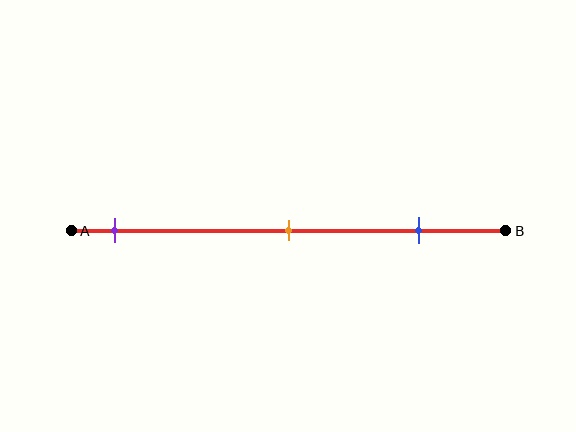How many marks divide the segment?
There are 3 marks dividing the segment.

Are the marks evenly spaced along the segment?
Yes, the marks are approximately evenly spaced.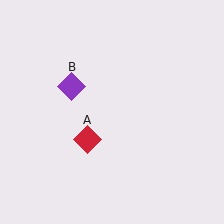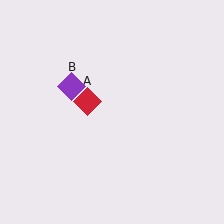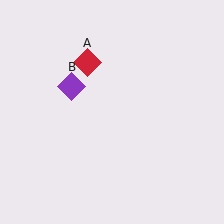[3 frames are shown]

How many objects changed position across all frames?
1 object changed position: red diamond (object A).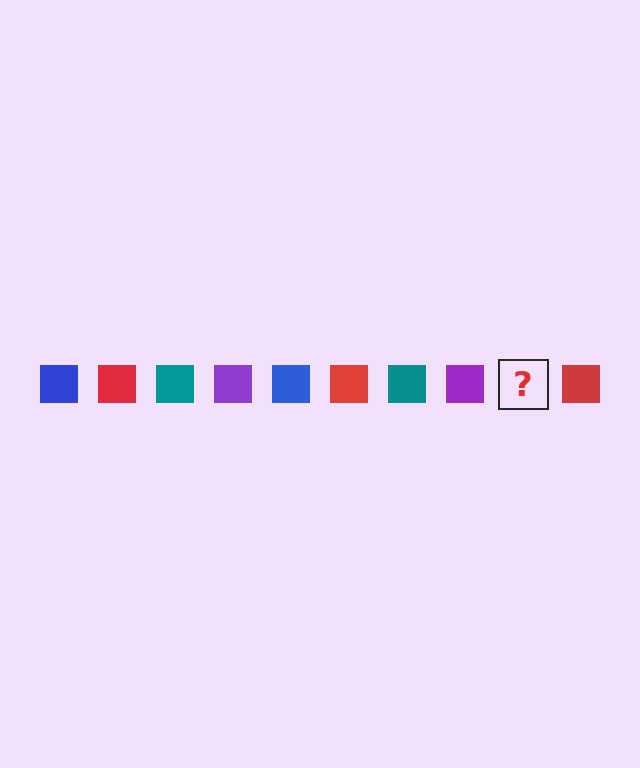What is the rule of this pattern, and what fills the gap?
The rule is that the pattern cycles through blue, red, teal, purple squares. The gap should be filled with a blue square.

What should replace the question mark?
The question mark should be replaced with a blue square.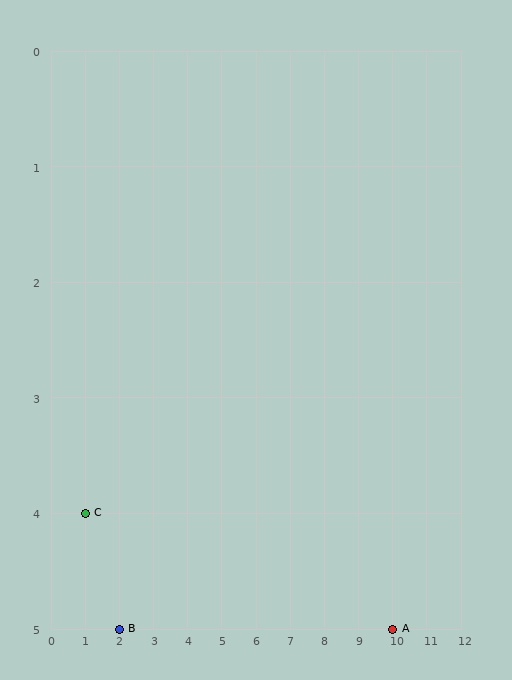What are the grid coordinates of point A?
Point A is at grid coordinates (10, 5).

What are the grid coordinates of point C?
Point C is at grid coordinates (1, 4).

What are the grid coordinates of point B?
Point B is at grid coordinates (2, 5).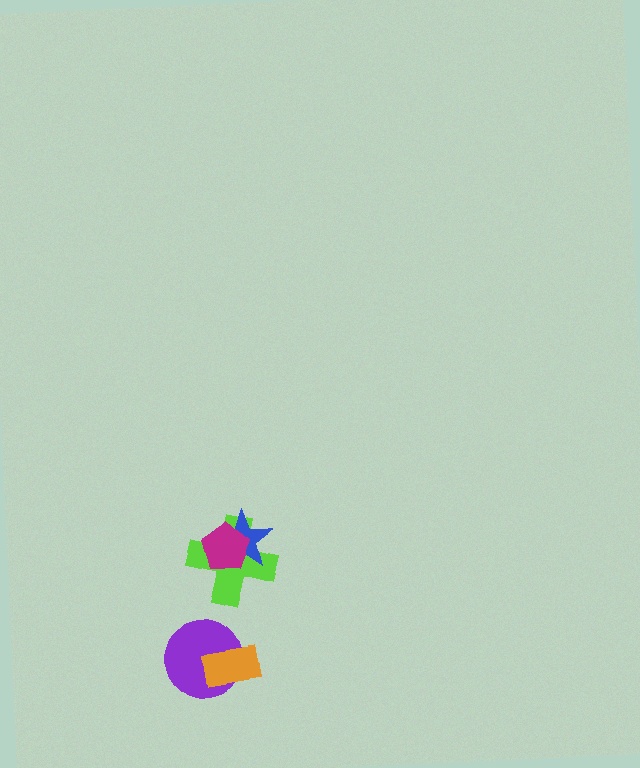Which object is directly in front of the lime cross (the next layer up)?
The blue star is directly in front of the lime cross.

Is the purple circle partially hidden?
Yes, it is partially covered by another shape.